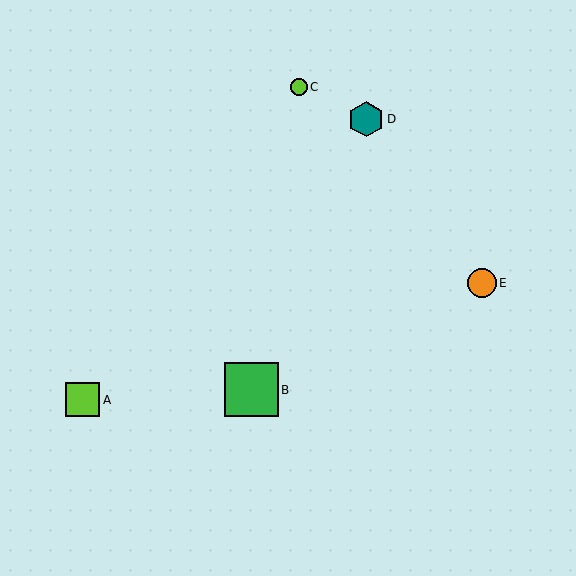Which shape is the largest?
The green square (labeled B) is the largest.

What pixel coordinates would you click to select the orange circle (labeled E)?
Click at (482, 283) to select the orange circle E.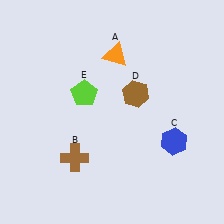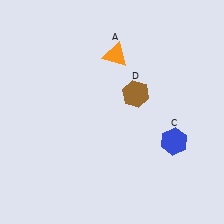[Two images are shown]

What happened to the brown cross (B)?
The brown cross (B) was removed in Image 2. It was in the bottom-left area of Image 1.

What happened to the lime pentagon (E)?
The lime pentagon (E) was removed in Image 2. It was in the top-left area of Image 1.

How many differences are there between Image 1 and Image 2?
There are 2 differences between the two images.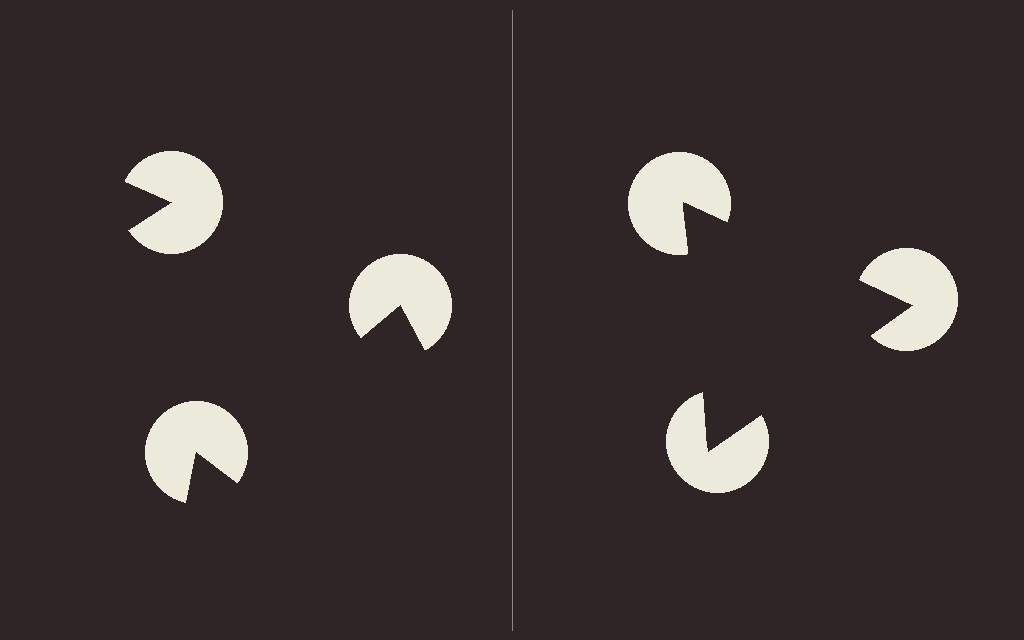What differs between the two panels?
The pac-man discs are positioned identically on both sides; only the wedge orientations differ. On the right they align to a triangle; on the left they are misaligned.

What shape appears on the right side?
An illusory triangle.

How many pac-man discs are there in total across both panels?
6 — 3 on each side.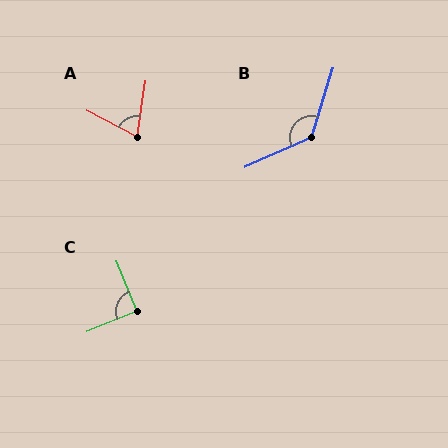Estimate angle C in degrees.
Approximately 91 degrees.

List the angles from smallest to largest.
A (71°), C (91°), B (131°).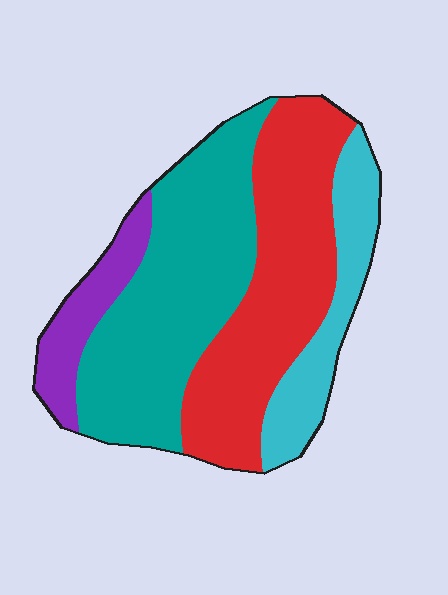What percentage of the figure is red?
Red covers around 35% of the figure.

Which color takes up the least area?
Purple, at roughly 10%.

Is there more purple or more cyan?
Cyan.